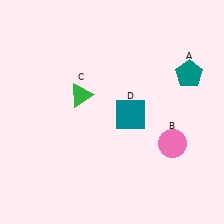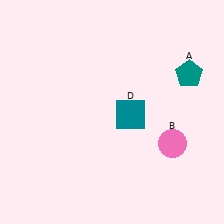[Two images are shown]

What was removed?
The green triangle (C) was removed in Image 2.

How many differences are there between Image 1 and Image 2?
There is 1 difference between the two images.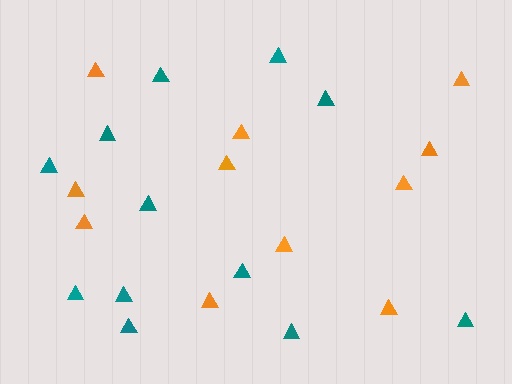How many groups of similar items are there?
There are 2 groups: one group of orange triangles (11) and one group of teal triangles (12).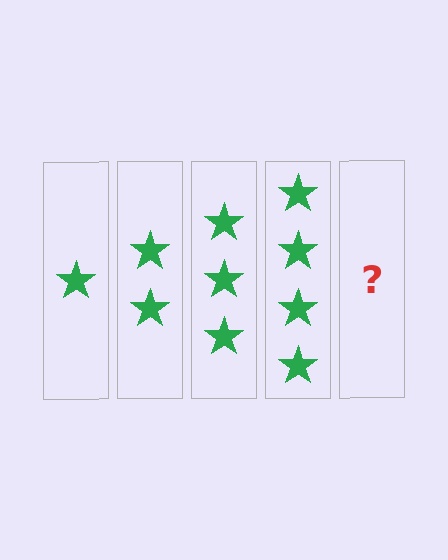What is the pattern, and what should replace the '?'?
The pattern is that each step adds one more star. The '?' should be 5 stars.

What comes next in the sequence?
The next element should be 5 stars.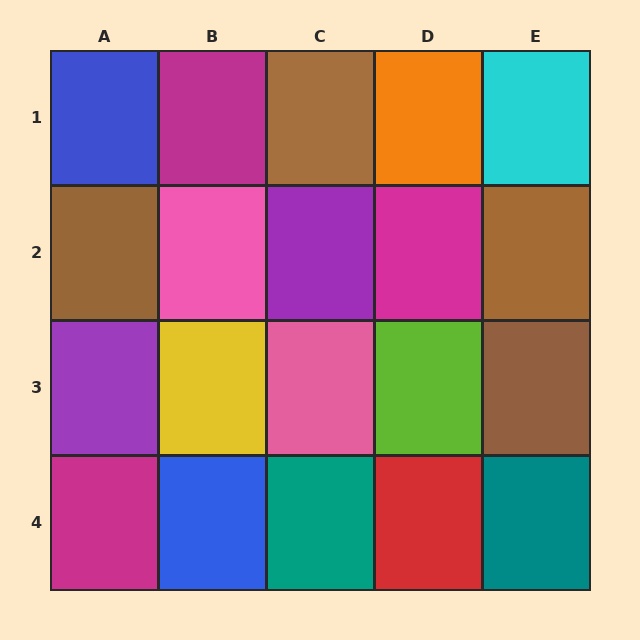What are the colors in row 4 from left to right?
Magenta, blue, teal, red, teal.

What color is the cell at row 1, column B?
Magenta.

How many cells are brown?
4 cells are brown.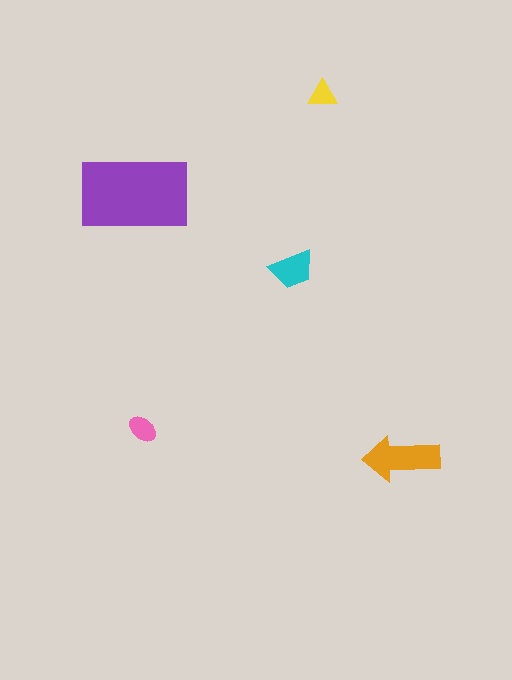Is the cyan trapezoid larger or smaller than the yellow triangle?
Larger.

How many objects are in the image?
There are 5 objects in the image.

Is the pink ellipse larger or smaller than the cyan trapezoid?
Smaller.